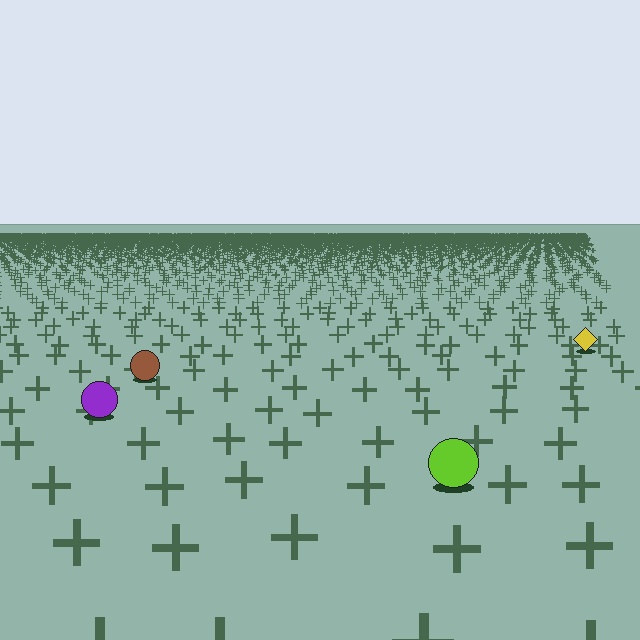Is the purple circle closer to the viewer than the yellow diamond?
Yes. The purple circle is closer — you can tell from the texture gradient: the ground texture is coarser near it.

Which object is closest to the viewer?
The lime circle is closest. The texture marks near it are larger and more spread out.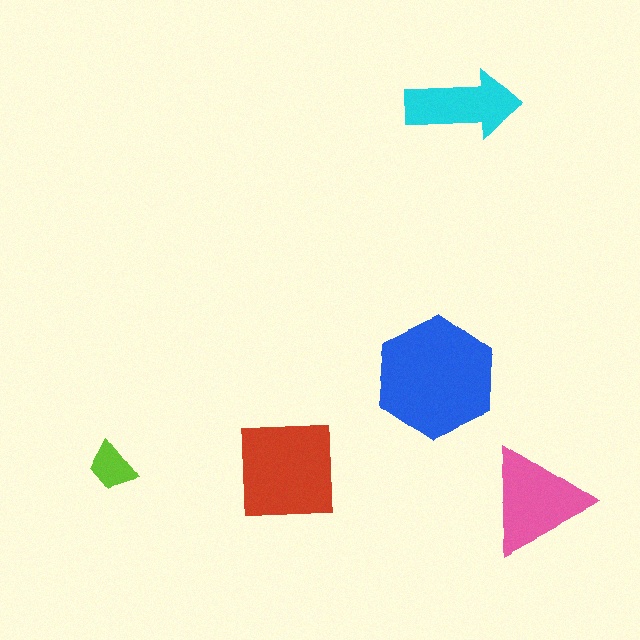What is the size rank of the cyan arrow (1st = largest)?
4th.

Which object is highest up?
The cyan arrow is topmost.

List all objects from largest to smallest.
The blue hexagon, the red square, the pink triangle, the cyan arrow, the lime trapezoid.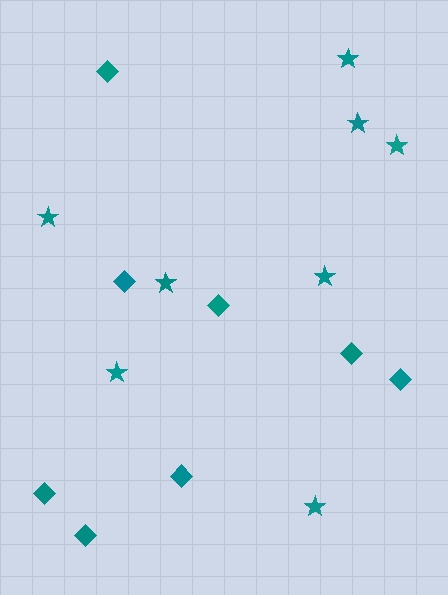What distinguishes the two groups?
There are 2 groups: one group of diamonds (8) and one group of stars (8).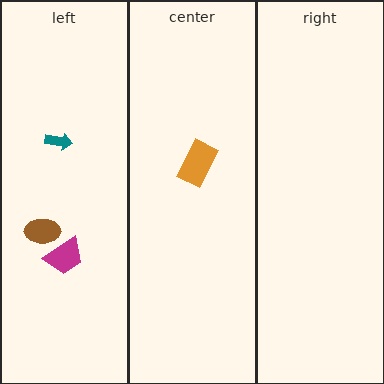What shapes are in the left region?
The teal arrow, the brown ellipse, the magenta trapezoid.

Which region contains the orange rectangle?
The center region.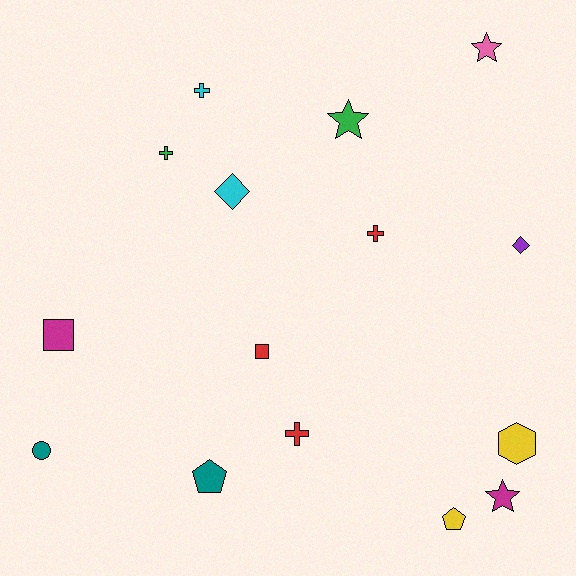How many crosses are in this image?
There are 4 crosses.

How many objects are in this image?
There are 15 objects.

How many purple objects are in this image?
There is 1 purple object.